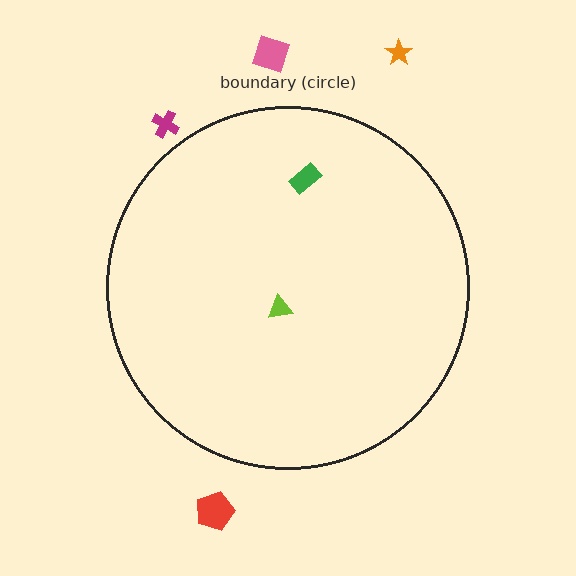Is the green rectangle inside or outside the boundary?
Inside.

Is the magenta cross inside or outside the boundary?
Outside.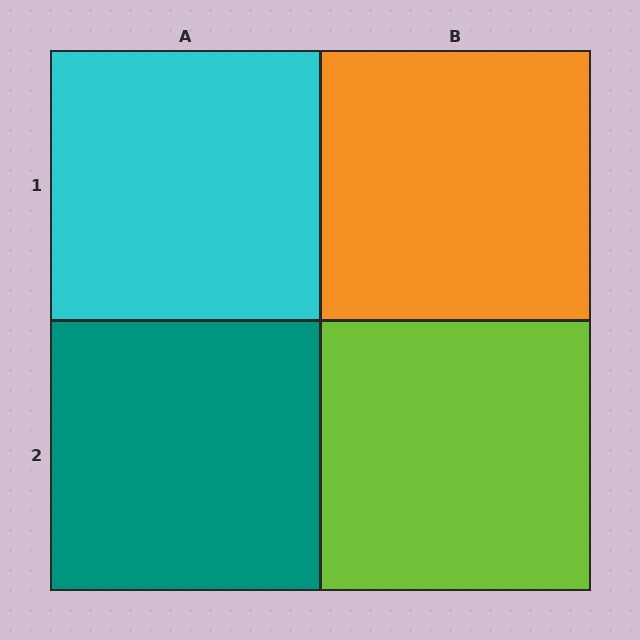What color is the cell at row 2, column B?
Lime.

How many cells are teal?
1 cell is teal.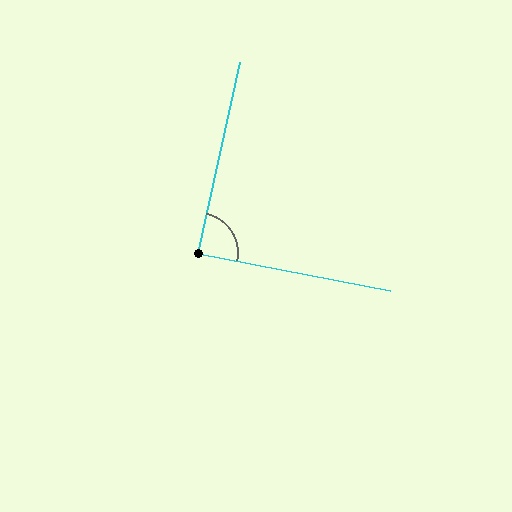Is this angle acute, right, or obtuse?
It is approximately a right angle.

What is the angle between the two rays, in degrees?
Approximately 88 degrees.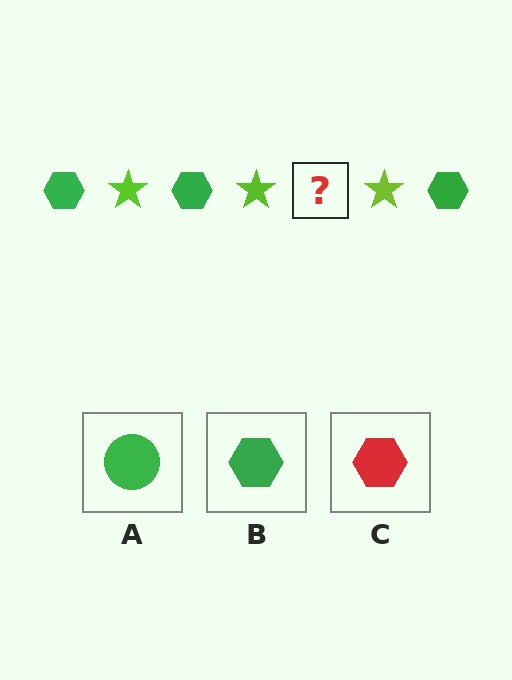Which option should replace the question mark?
Option B.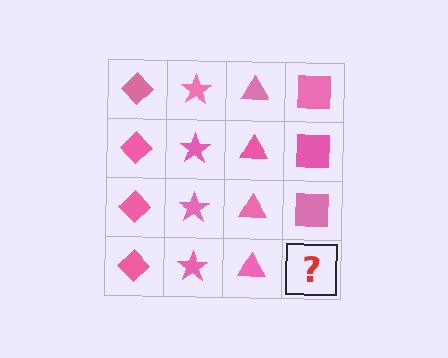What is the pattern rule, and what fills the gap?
The rule is that each column has a consistent shape. The gap should be filled with a pink square.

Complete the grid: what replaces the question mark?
The question mark should be replaced with a pink square.